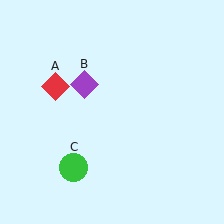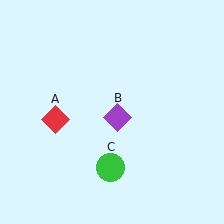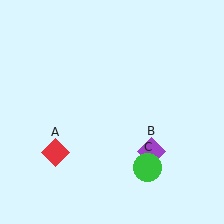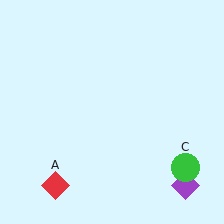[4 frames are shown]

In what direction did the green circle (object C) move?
The green circle (object C) moved right.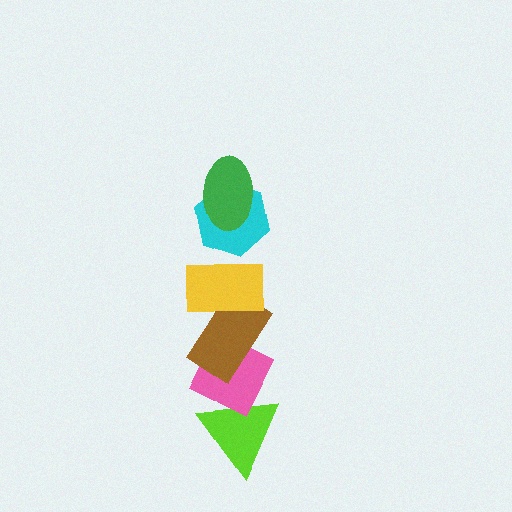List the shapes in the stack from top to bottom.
From top to bottom: the green ellipse, the cyan hexagon, the yellow rectangle, the brown rectangle, the pink diamond, the lime triangle.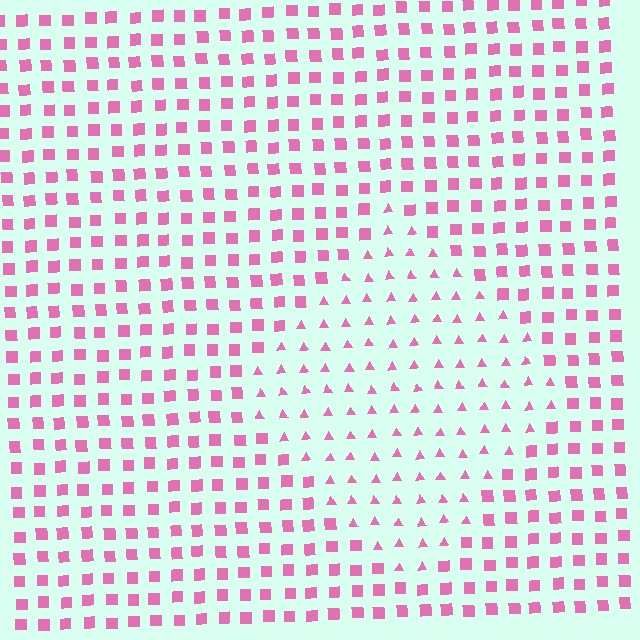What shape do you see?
I see a diamond.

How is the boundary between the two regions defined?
The boundary is defined by a change in element shape: triangles inside vs. squares outside. All elements share the same color and spacing.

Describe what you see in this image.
The image is filled with small pink elements arranged in a uniform grid. A diamond-shaped region contains triangles, while the surrounding area contains squares. The boundary is defined purely by the change in element shape.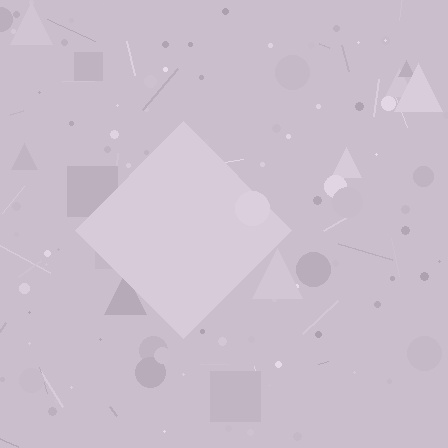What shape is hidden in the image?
A diamond is hidden in the image.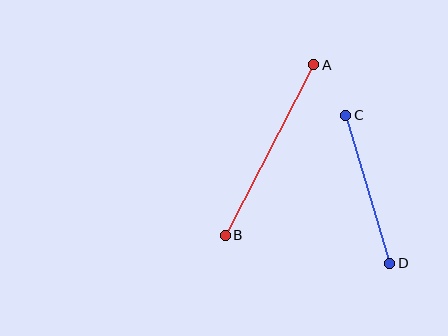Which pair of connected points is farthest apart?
Points A and B are farthest apart.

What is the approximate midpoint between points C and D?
The midpoint is at approximately (368, 189) pixels.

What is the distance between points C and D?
The distance is approximately 154 pixels.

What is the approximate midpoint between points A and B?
The midpoint is at approximately (269, 150) pixels.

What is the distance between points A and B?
The distance is approximately 192 pixels.